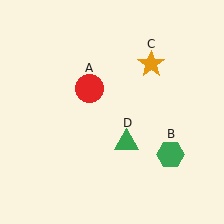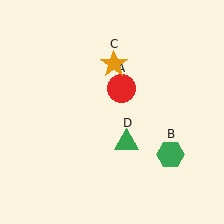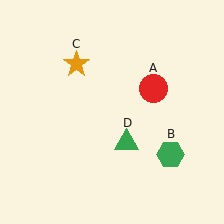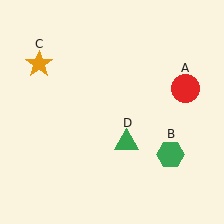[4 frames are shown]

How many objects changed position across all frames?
2 objects changed position: red circle (object A), orange star (object C).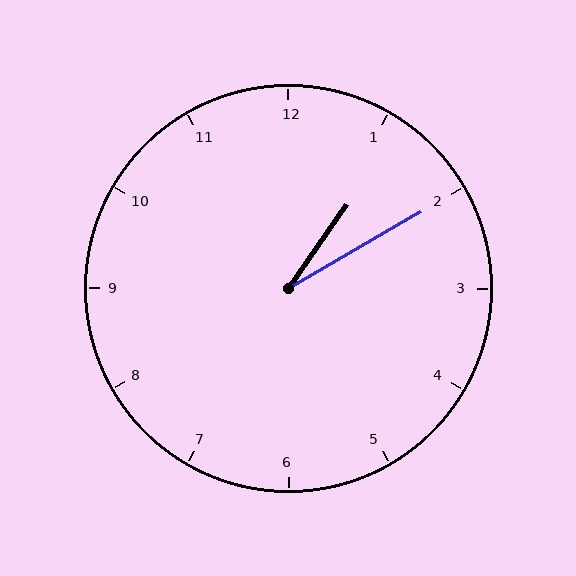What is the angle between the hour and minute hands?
Approximately 25 degrees.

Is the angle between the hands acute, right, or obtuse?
It is acute.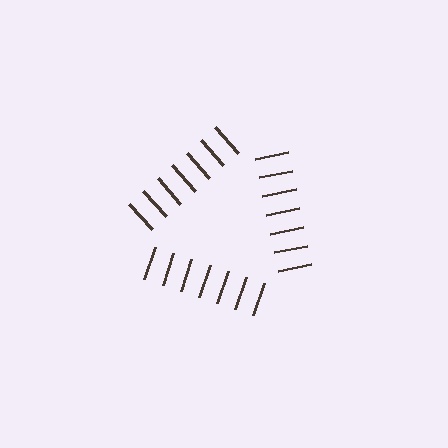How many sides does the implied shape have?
3 sides — the line-ends trace a triangle.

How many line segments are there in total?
21 — 7 along each of the 3 edges.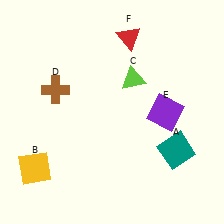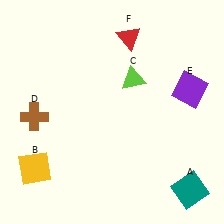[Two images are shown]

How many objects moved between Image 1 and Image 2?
3 objects moved between the two images.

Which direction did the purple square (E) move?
The purple square (E) moved right.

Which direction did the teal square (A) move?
The teal square (A) moved down.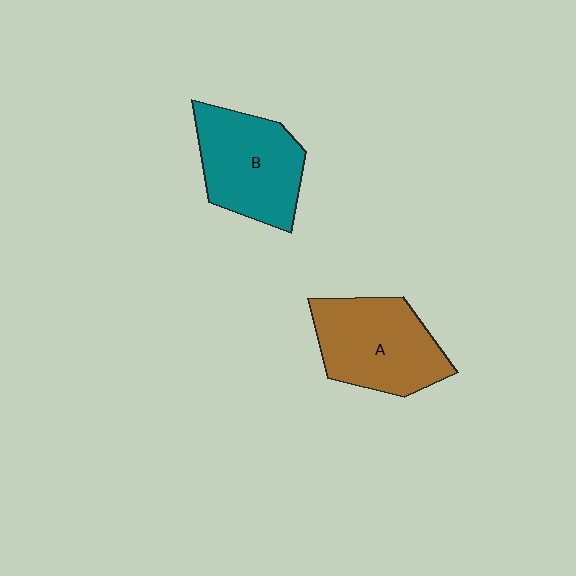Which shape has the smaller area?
Shape B (teal).